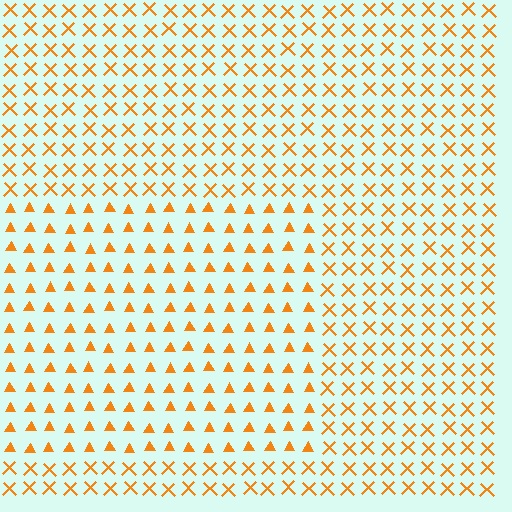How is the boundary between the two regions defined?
The boundary is defined by a change in element shape: triangles inside vs. X marks outside. All elements share the same color and spacing.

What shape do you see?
I see a rectangle.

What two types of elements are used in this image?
The image uses triangles inside the rectangle region and X marks outside it.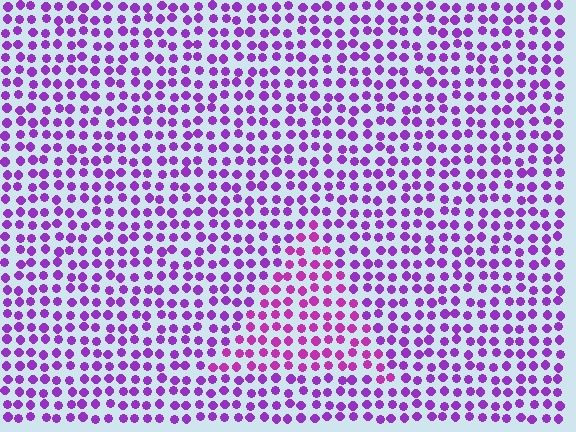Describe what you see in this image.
The image is filled with small purple elements in a uniform arrangement. A triangle-shaped region is visible where the elements are tinted to a slightly different hue, forming a subtle color boundary.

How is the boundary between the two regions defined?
The boundary is defined purely by a slight shift in hue (about 26 degrees). Spacing, size, and orientation are identical on both sides.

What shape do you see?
I see a triangle.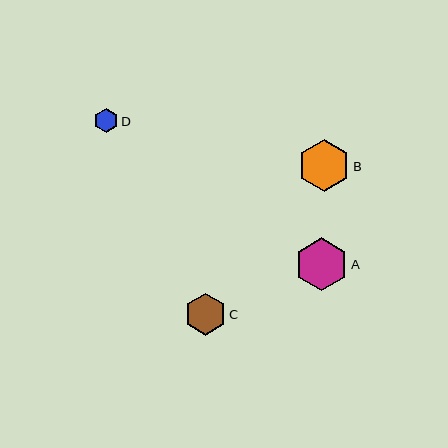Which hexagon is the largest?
Hexagon A is the largest with a size of approximately 52 pixels.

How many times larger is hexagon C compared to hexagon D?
Hexagon C is approximately 1.8 times the size of hexagon D.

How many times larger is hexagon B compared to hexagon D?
Hexagon B is approximately 2.2 times the size of hexagon D.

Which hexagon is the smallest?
Hexagon D is the smallest with a size of approximately 24 pixels.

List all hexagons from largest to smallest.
From largest to smallest: A, B, C, D.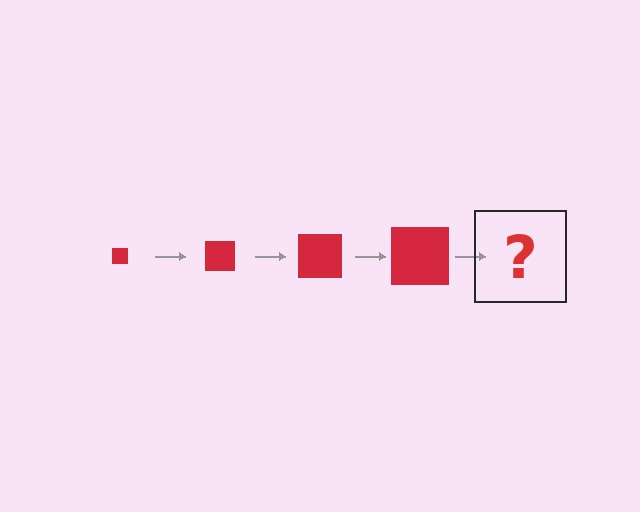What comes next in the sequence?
The next element should be a red square, larger than the previous one.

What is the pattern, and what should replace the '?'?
The pattern is that the square gets progressively larger each step. The '?' should be a red square, larger than the previous one.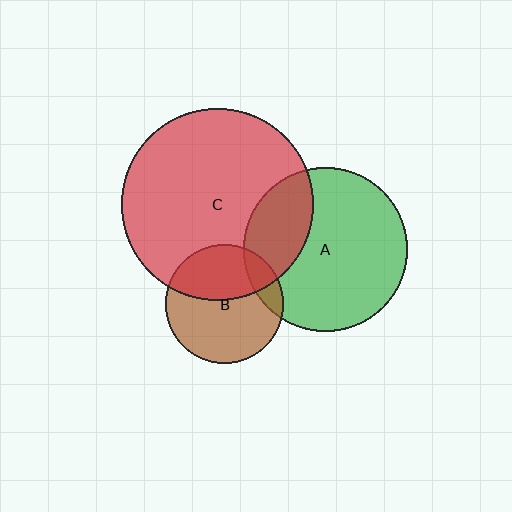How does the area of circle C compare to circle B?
Approximately 2.6 times.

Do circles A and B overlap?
Yes.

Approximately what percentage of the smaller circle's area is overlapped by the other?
Approximately 15%.